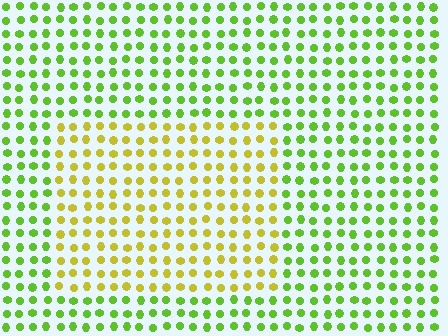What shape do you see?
I see a rectangle.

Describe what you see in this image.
The image is filled with small lime elements in a uniform arrangement. A rectangle-shaped region is visible where the elements are tinted to a slightly different hue, forming a subtle color boundary.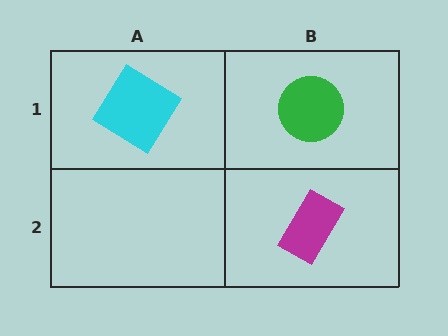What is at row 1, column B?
A green circle.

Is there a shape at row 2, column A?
No, that cell is empty.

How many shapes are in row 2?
1 shape.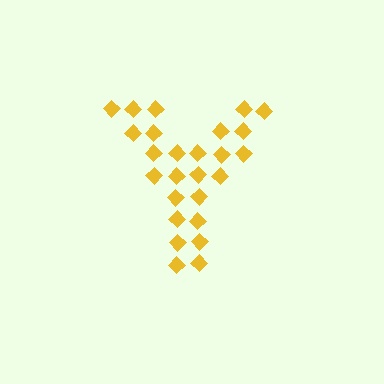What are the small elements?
The small elements are diamonds.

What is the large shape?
The large shape is the letter Y.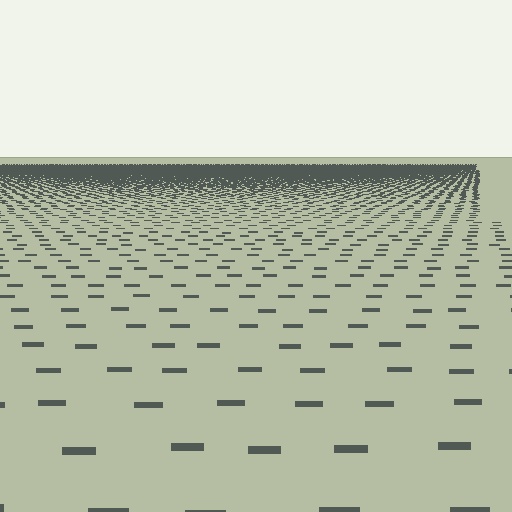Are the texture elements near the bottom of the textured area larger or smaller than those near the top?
Larger. Near the bottom, elements are closer to the viewer and appear at a bigger on-screen size.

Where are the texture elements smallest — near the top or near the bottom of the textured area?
Near the top.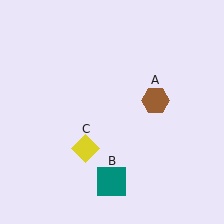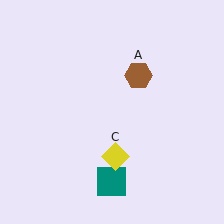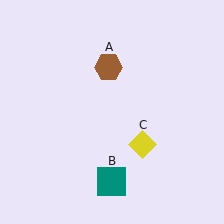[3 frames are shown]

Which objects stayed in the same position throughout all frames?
Teal square (object B) remained stationary.